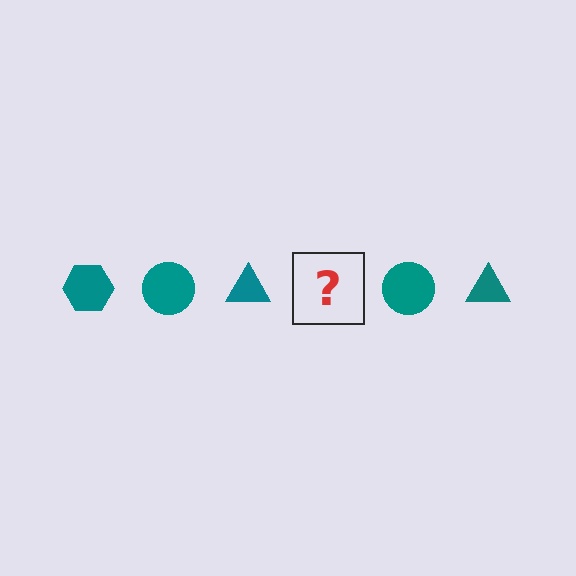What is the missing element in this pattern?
The missing element is a teal hexagon.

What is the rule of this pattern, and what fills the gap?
The rule is that the pattern cycles through hexagon, circle, triangle shapes in teal. The gap should be filled with a teal hexagon.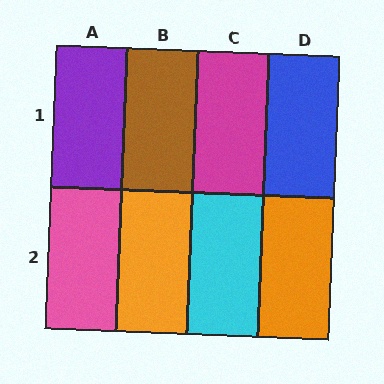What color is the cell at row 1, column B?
Brown.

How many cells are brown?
1 cell is brown.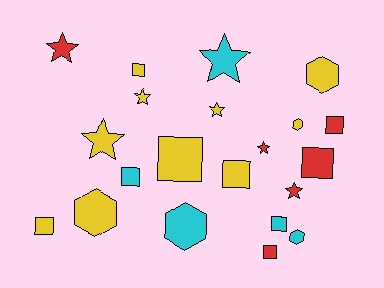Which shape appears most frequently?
Square, with 9 objects.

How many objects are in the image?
There are 21 objects.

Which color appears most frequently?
Yellow, with 10 objects.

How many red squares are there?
There are 3 red squares.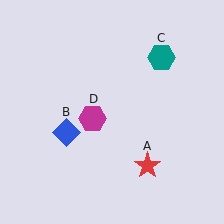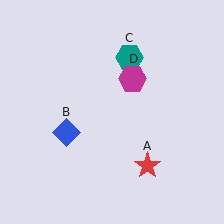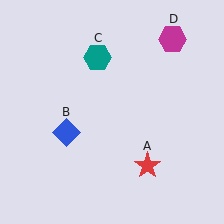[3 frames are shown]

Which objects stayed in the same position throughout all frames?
Red star (object A) and blue diamond (object B) remained stationary.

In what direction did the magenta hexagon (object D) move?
The magenta hexagon (object D) moved up and to the right.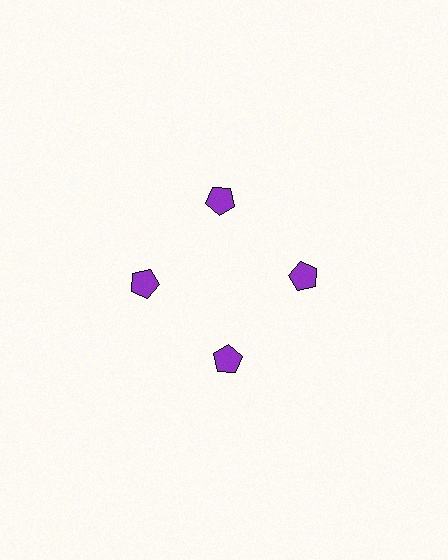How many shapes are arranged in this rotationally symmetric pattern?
There are 4 shapes, arranged in 4 groups of 1.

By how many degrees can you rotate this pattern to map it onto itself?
The pattern maps onto itself every 90 degrees of rotation.